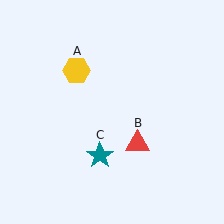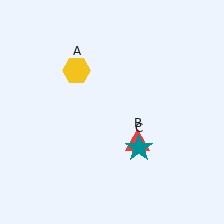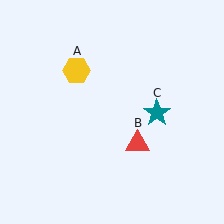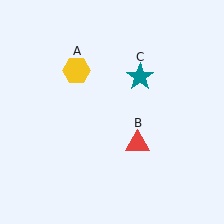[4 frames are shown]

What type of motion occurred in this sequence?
The teal star (object C) rotated counterclockwise around the center of the scene.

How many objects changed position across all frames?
1 object changed position: teal star (object C).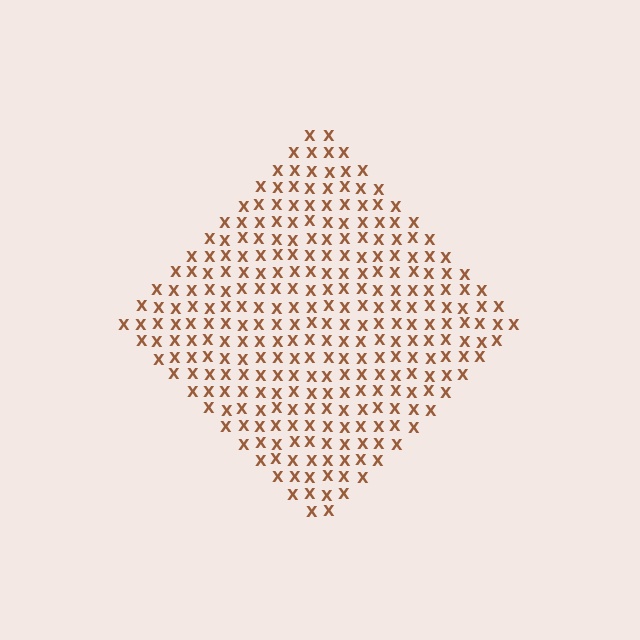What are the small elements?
The small elements are letter X's.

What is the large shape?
The large shape is a diamond.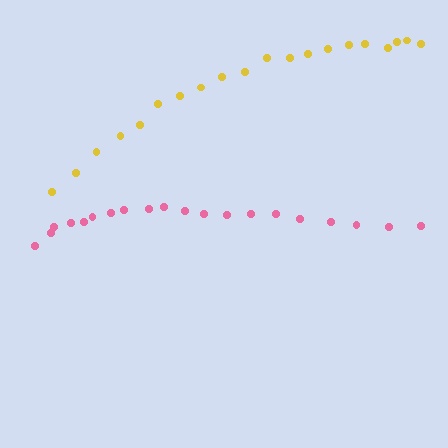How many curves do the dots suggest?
There are 2 distinct paths.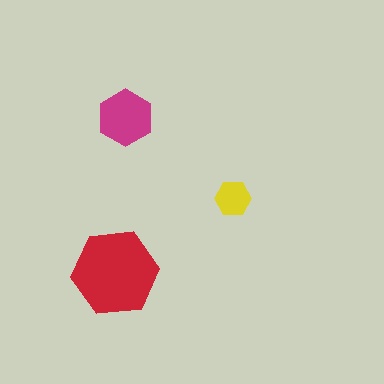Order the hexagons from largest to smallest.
the red one, the magenta one, the yellow one.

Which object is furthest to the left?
The red hexagon is leftmost.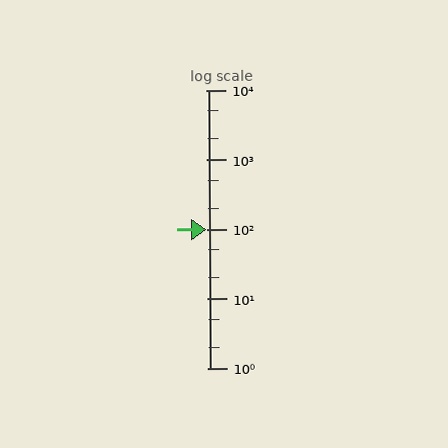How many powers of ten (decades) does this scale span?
The scale spans 4 decades, from 1 to 10000.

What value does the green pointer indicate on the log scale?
The pointer indicates approximately 100.